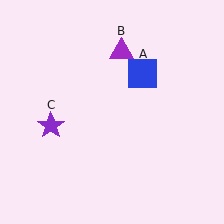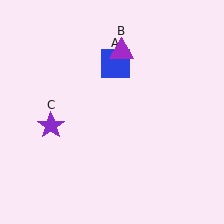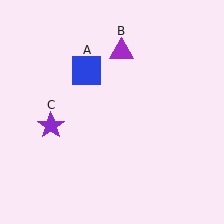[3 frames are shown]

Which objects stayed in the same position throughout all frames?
Purple triangle (object B) and purple star (object C) remained stationary.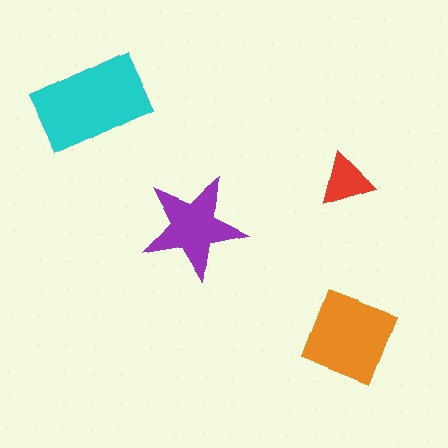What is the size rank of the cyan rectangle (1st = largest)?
1st.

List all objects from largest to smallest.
The cyan rectangle, the orange square, the purple star, the red triangle.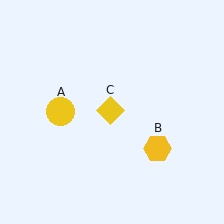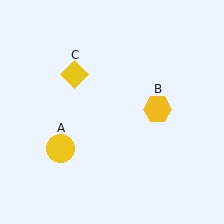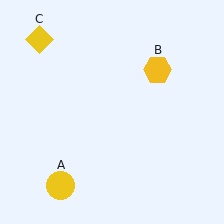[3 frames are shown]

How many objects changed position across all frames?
3 objects changed position: yellow circle (object A), yellow hexagon (object B), yellow diamond (object C).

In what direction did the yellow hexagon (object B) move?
The yellow hexagon (object B) moved up.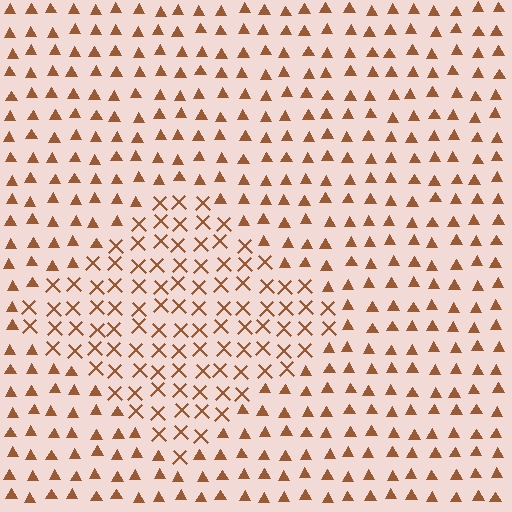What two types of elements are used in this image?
The image uses X marks inside the diamond region and triangles outside it.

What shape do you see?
I see a diamond.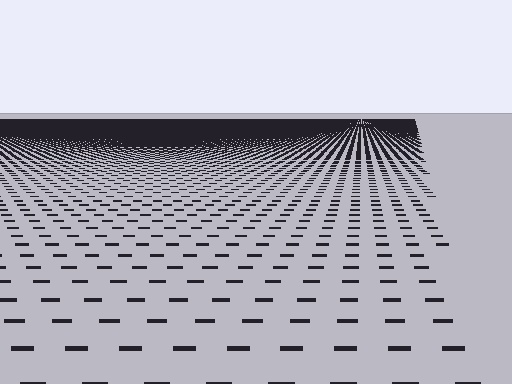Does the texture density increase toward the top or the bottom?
Density increases toward the top.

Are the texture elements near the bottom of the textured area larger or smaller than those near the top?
Larger. Near the bottom, elements are closer to the viewer and appear at a bigger on-screen size.